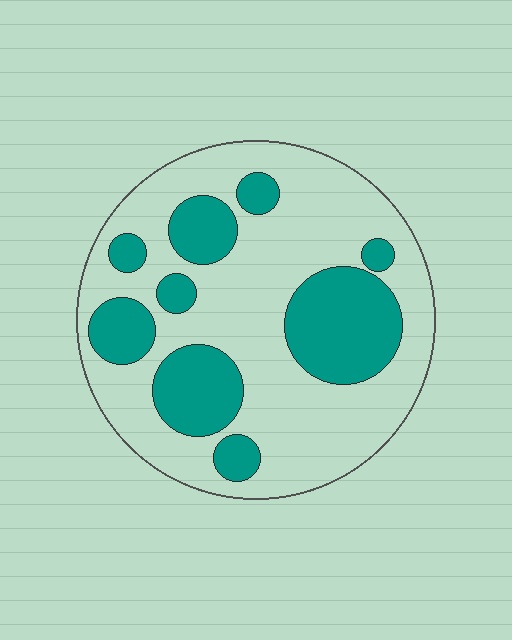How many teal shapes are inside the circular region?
9.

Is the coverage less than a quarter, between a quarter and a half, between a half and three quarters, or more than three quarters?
Between a quarter and a half.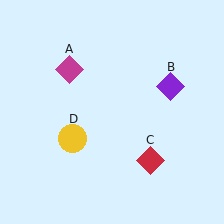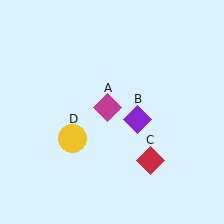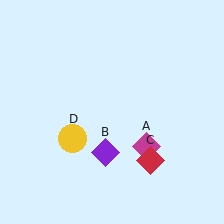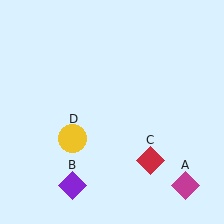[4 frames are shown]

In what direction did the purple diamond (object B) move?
The purple diamond (object B) moved down and to the left.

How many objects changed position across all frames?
2 objects changed position: magenta diamond (object A), purple diamond (object B).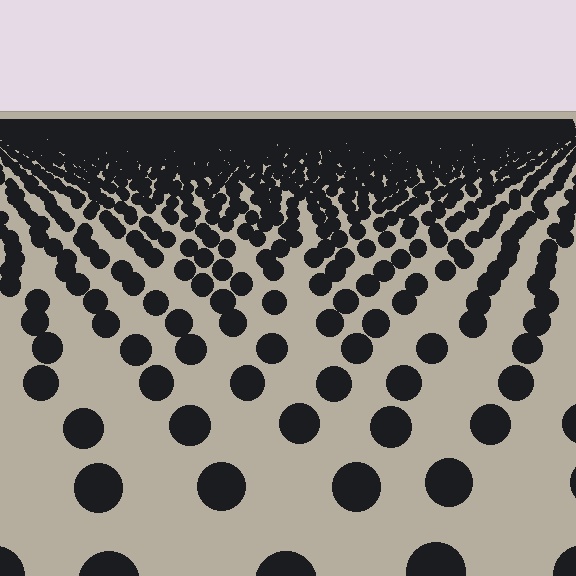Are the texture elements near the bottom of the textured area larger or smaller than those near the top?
Larger. Near the bottom, elements are closer to the viewer and appear at a bigger on-screen size.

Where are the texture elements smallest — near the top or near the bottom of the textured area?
Near the top.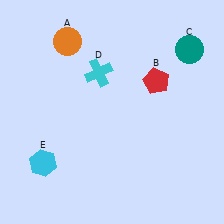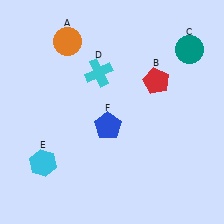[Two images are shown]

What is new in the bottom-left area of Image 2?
A blue pentagon (F) was added in the bottom-left area of Image 2.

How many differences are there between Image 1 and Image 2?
There is 1 difference between the two images.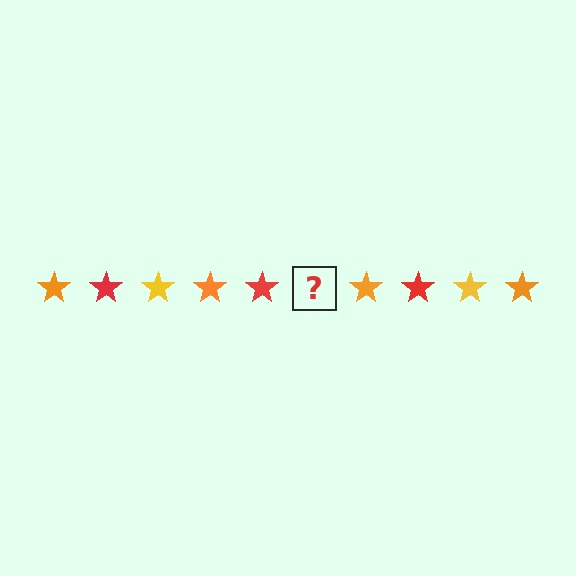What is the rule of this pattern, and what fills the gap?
The rule is that the pattern cycles through orange, red, yellow stars. The gap should be filled with a yellow star.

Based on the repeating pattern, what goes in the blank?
The blank should be a yellow star.